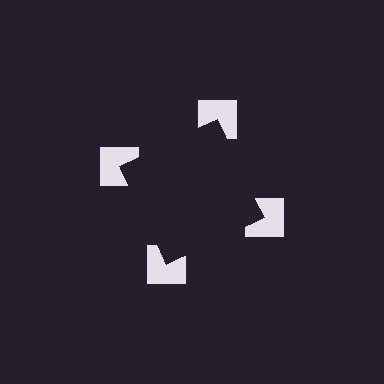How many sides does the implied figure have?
4 sides.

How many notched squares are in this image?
There are 4 — one at each vertex of the illusory square.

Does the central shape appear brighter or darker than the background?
It typically appears slightly darker than the background, even though no actual brightness change is drawn.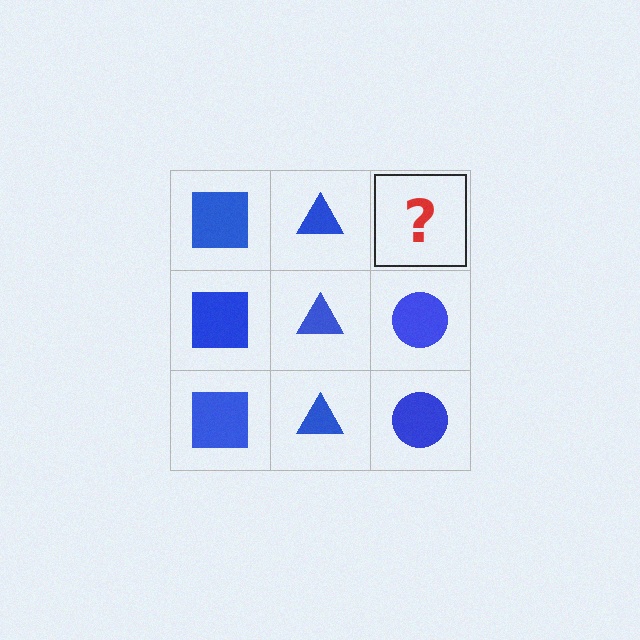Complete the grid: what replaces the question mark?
The question mark should be replaced with a blue circle.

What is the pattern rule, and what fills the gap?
The rule is that each column has a consistent shape. The gap should be filled with a blue circle.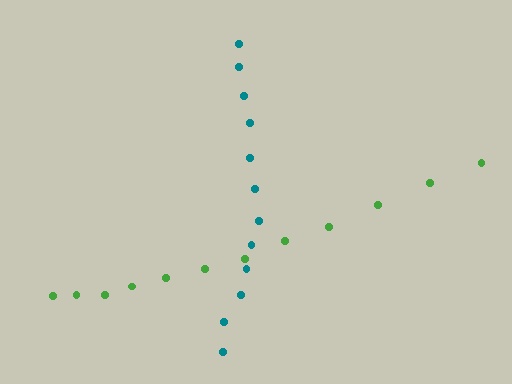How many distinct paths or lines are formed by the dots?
There are 2 distinct paths.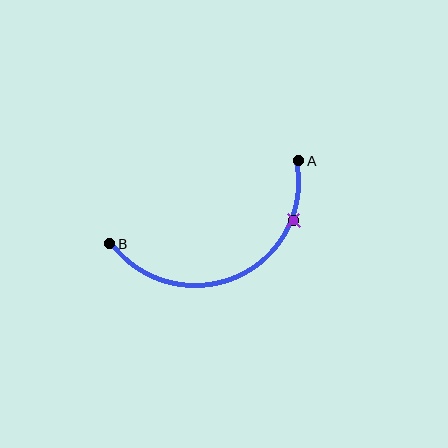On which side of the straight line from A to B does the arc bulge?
The arc bulges below the straight line connecting A and B.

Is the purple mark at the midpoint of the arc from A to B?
No. The purple mark lies on the arc but is closer to endpoint A. The arc midpoint would be at the point on the curve equidistant along the arc from both A and B.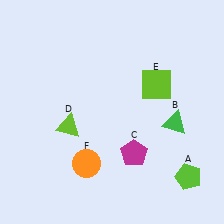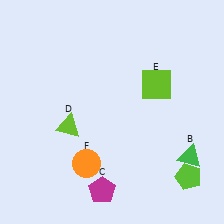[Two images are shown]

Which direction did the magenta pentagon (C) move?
The magenta pentagon (C) moved down.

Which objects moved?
The objects that moved are: the green triangle (B), the magenta pentagon (C).